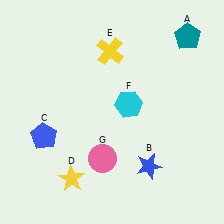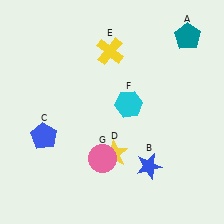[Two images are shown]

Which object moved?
The yellow star (D) moved right.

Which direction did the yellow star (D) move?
The yellow star (D) moved right.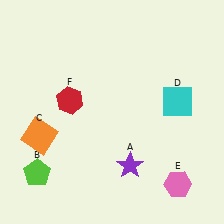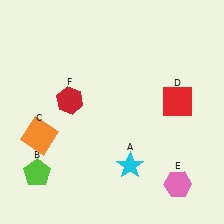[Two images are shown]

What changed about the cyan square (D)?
In Image 1, D is cyan. In Image 2, it changed to red.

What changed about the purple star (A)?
In Image 1, A is purple. In Image 2, it changed to cyan.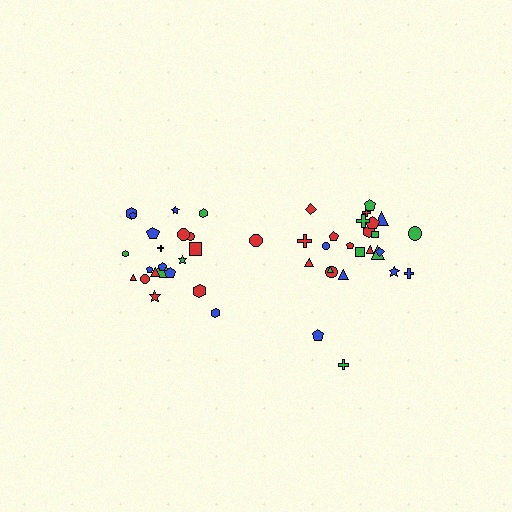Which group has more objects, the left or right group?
The right group.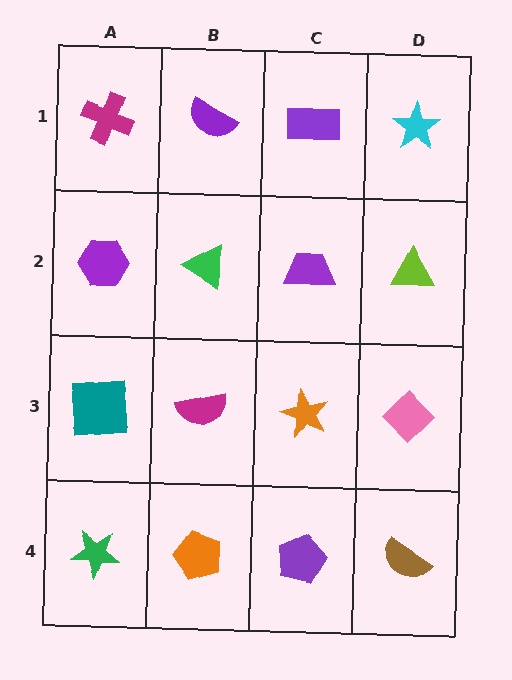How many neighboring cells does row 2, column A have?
3.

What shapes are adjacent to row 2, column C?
A purple rectangle (row 1, column C), an orange star (row 3, column C), a green triangle (row 2, column B), a lime triangle (row 2, column D).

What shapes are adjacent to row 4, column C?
An orange star (row 3, column C), an orange pentagon (row 4, column B), a brown semicircle (row 4, column D).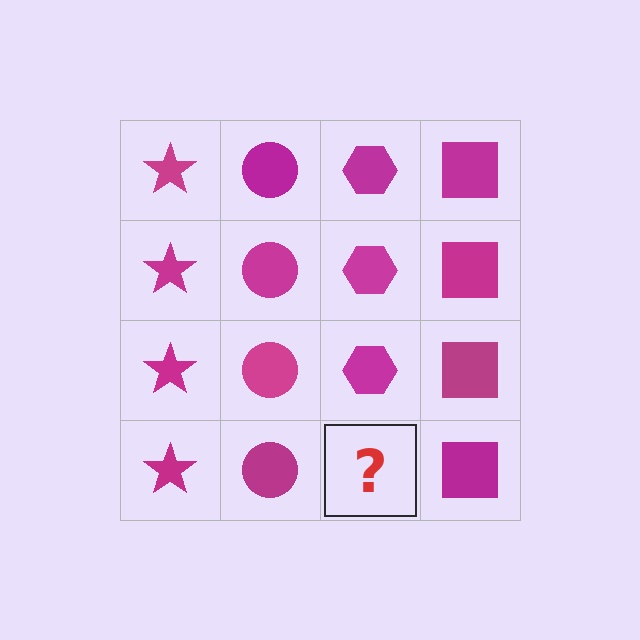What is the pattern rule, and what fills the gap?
The rule is that each column has a consistent shape. The gap should be filled with a magenta hexagon.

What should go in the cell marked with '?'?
The missing cell should contain a magenta hexagon.